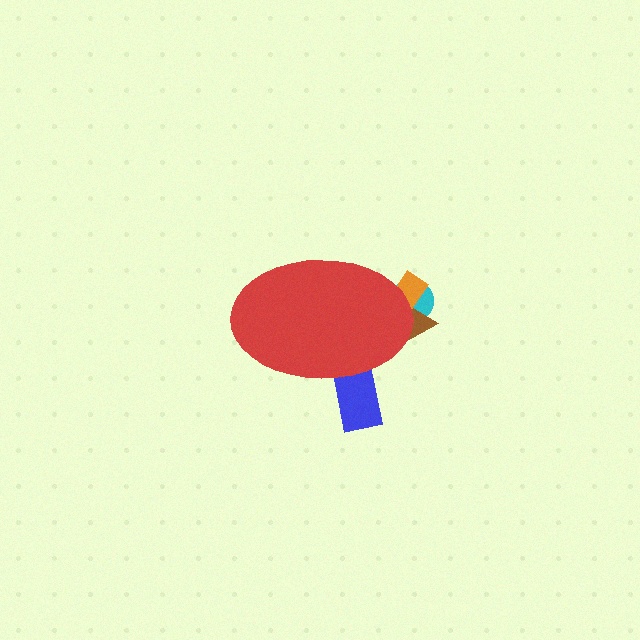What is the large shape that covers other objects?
A red ellipse.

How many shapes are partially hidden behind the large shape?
4 shapes are partially hidden.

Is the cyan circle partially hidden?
Yes, the cyan circle is partially hidden behind the red ellipse.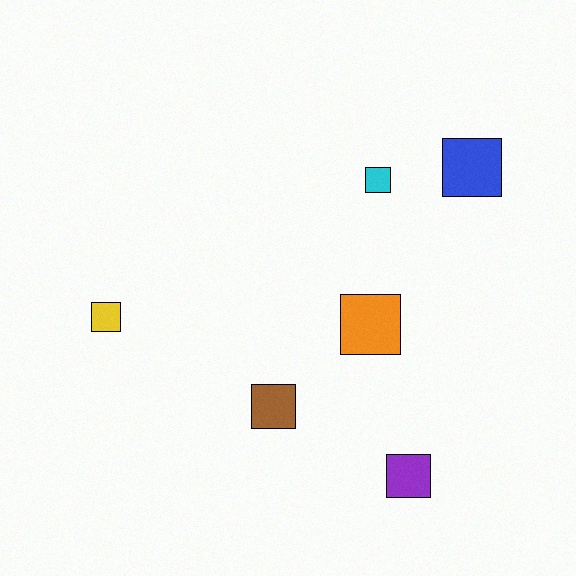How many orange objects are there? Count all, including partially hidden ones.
There is 1 orange object.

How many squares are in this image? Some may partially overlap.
There are 6 squares.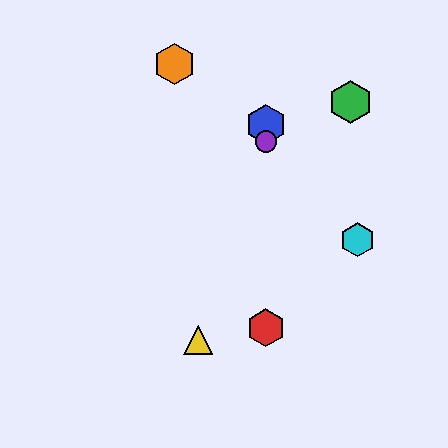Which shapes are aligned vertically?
The red hexagon, the blue hexagon, the purple circle are aligned vertically.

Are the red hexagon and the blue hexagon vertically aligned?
Yes, both are at x≈266.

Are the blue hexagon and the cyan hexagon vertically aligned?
No, the blue hexagon is at x≈266 and the cyan hexagon is at x≈357.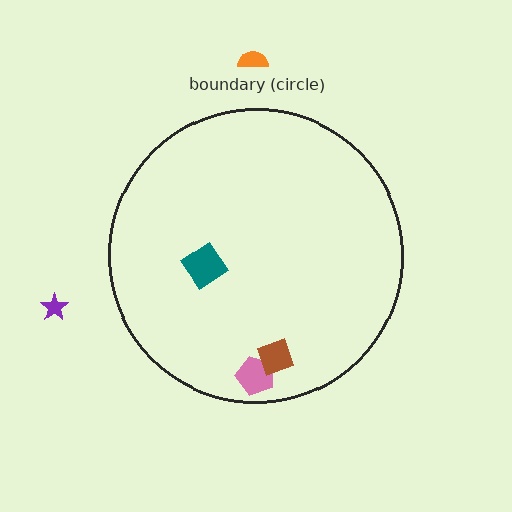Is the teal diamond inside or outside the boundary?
Inside.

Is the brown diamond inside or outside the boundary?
Inside.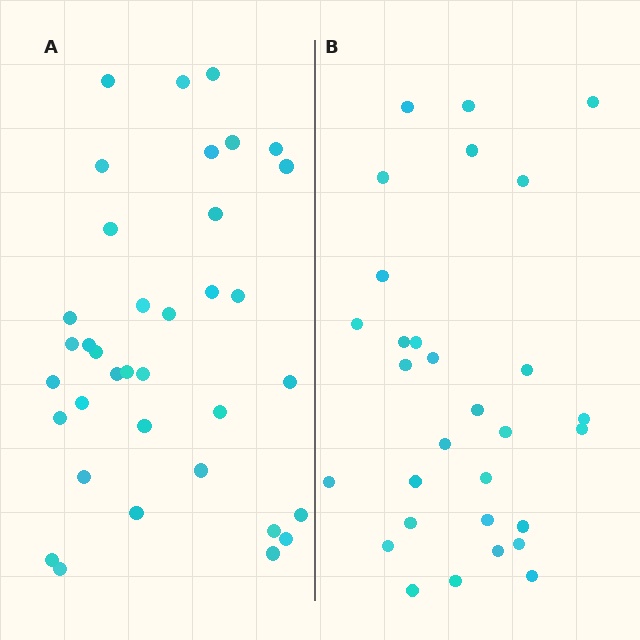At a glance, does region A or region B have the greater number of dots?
Region A (the left region) has more dots.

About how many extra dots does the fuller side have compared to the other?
Region A has about 6 more dots than region B.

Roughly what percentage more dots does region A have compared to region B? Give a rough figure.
About 20% more.